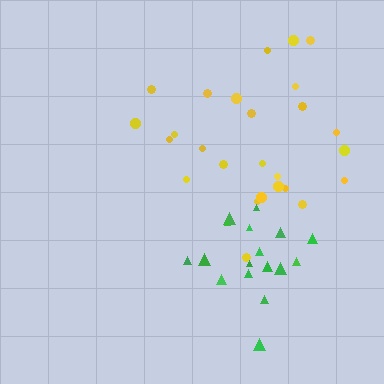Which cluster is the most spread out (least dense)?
Yellow.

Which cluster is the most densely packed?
Green.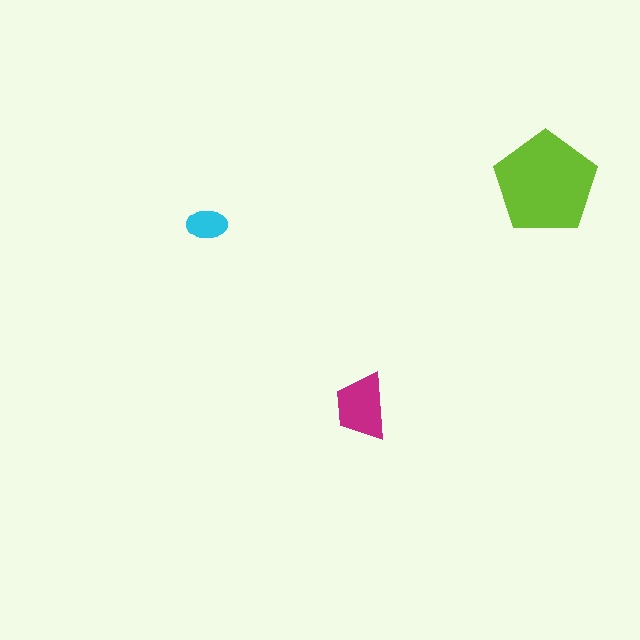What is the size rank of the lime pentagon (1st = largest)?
1st.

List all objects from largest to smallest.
The lime pentagon, the magenta trapezoid, the cyan ellipse.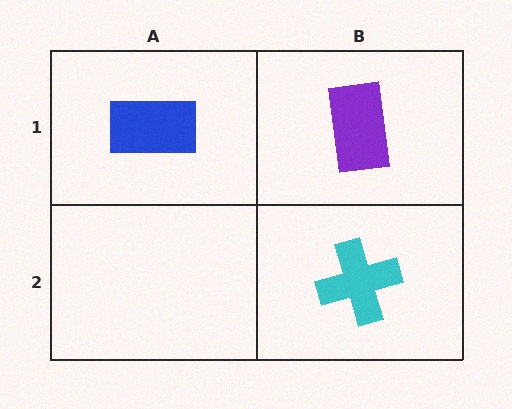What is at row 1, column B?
A purple rectangle.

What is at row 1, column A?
A blue rectangle.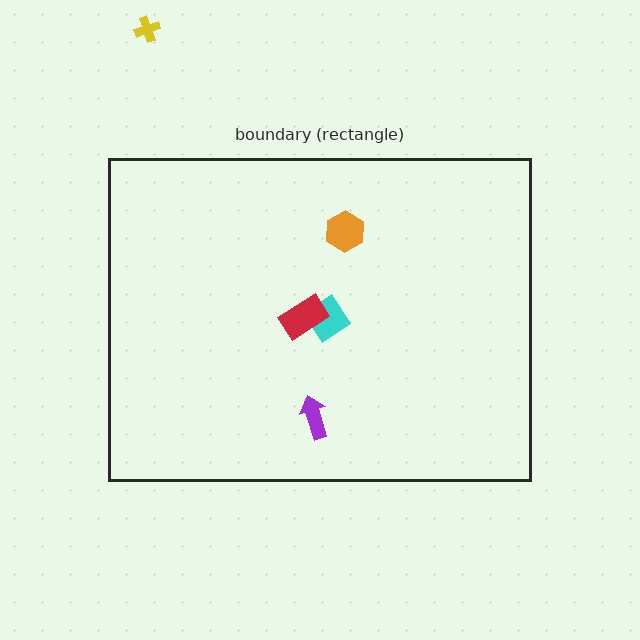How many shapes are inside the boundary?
4 inside, 1 outside.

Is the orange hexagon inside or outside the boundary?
Inside.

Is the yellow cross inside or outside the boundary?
Outside.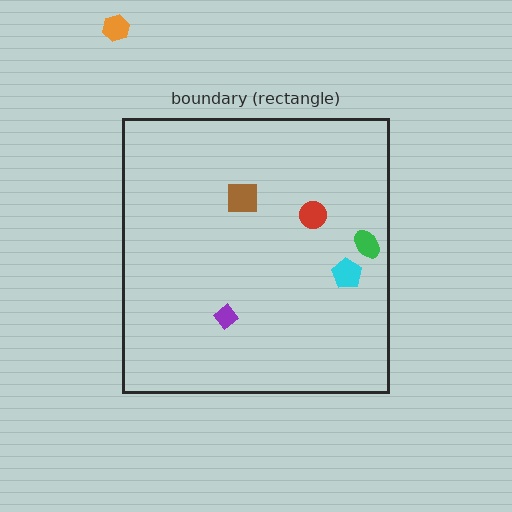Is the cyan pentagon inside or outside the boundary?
Inside.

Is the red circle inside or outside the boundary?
Inside.